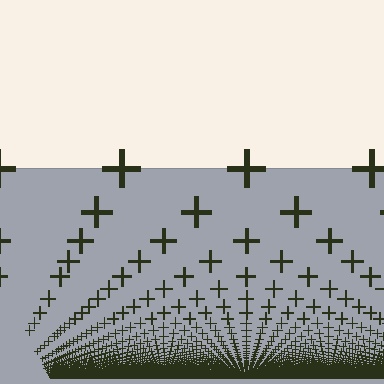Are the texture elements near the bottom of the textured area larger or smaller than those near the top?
Smaller. The gradient is inverted — elements near the bottom are smaller and denser.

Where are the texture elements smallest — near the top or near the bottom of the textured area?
Near the bottom.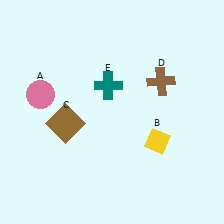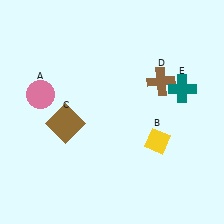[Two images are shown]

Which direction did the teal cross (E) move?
The teal cross (E) moved right.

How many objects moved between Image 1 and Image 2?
1 object moved between the two images.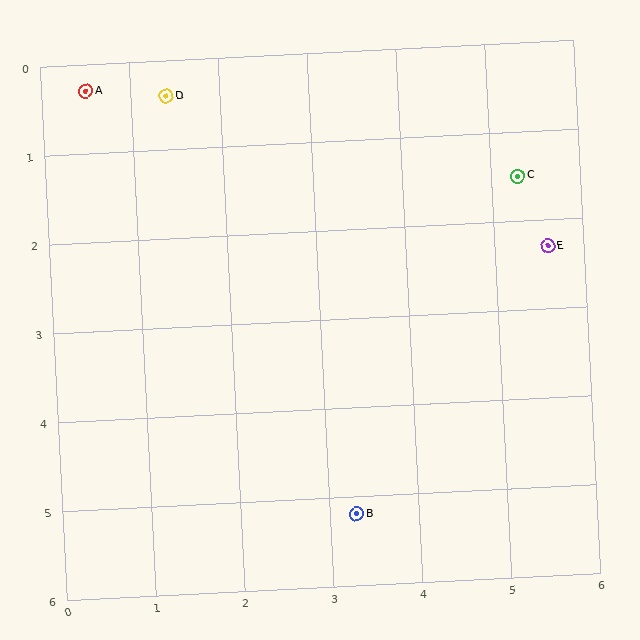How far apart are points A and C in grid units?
Points A and C are about 4.9 grid units apart.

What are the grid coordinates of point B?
Point B is at approximately (3.3, 5.2).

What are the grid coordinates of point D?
Point D is at approximately (1.4, 0.4).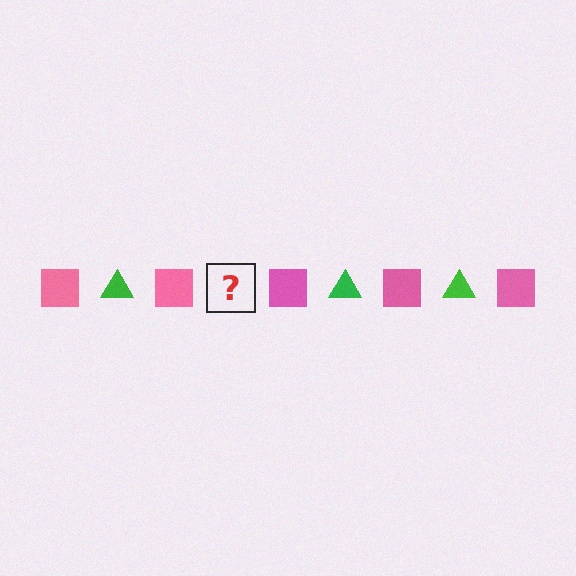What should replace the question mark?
The question mark should be replaced with a green triangle.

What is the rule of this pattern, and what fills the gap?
The rule is that the pattern alternates between pink square and green triangle. The gap should be filled with a green triangle.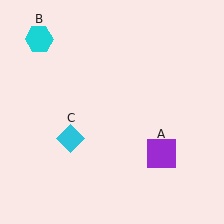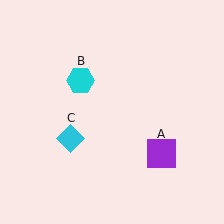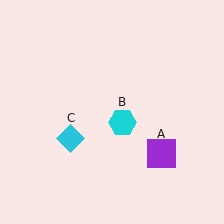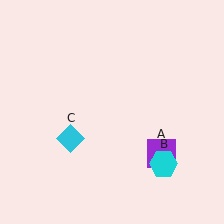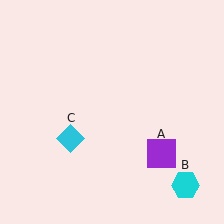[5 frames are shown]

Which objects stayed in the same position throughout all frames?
Purple square (object A) and cyan diamond (object C) remained stationary.